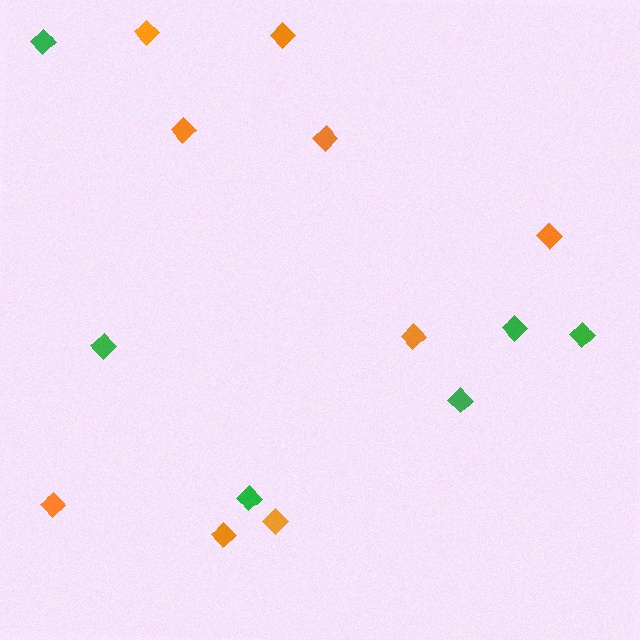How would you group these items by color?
There are 2 groups: one group of orange diamonds (9) and one group of green diamonds (6).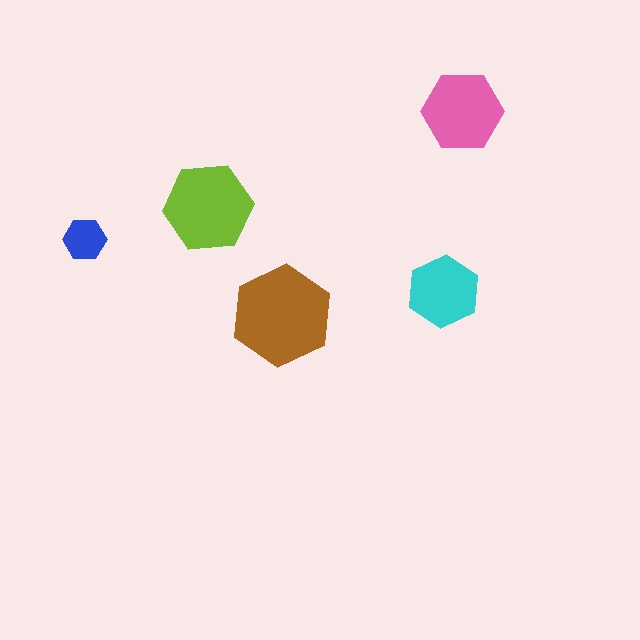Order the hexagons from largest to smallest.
the brown one, the lime one, the pink one, the cyan one, the blue one.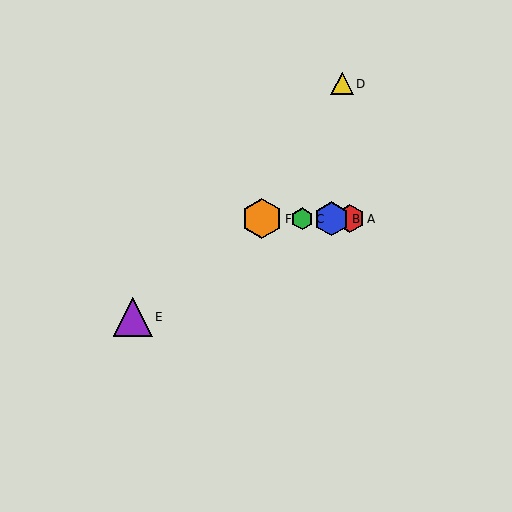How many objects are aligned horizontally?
4 objects (A, B, C, F) are aligned horizontally.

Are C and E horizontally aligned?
No, C is at y≈219 and E is at y≈317.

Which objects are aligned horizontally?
Objects A, B, C, F are aligned horizontally.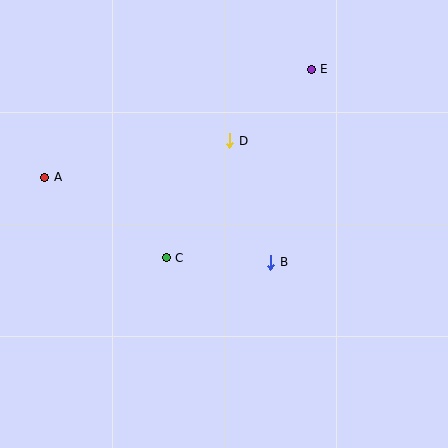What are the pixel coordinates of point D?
Point D is at (230, 141).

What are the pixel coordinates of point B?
Point B is at (271, 262).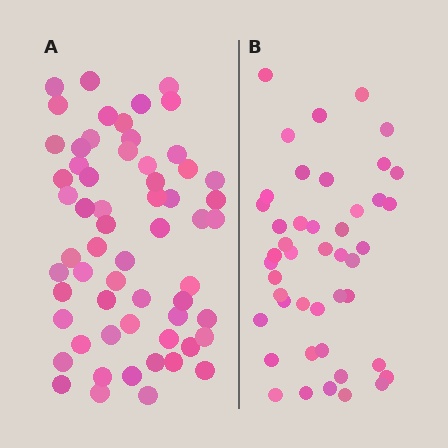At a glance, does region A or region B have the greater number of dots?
Region A (the left region) has more dots.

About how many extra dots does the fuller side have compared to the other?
Region A has approximately 15 more dots than region B.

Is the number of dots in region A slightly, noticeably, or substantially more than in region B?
Region A has noticeably more, but not dramatically so. The ratio is roughly 1.3 to 1.